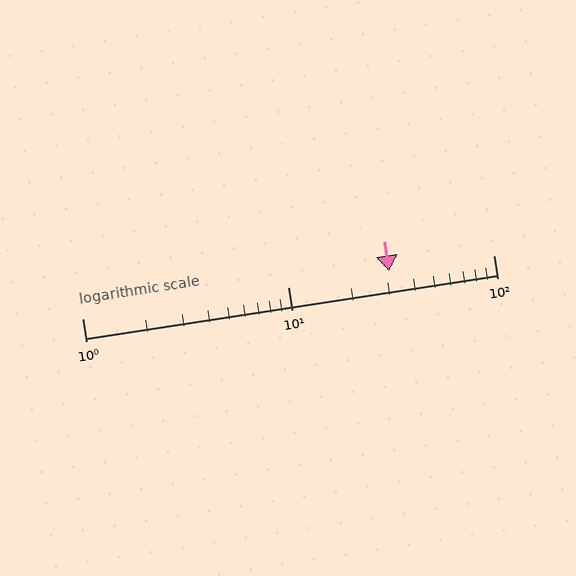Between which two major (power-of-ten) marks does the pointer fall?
The pointer is between 10 and 100.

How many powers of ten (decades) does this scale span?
The scale spans 2 decades, from 1 to 100.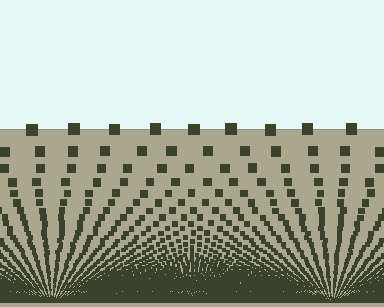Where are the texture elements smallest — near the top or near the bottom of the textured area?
Near the bottom.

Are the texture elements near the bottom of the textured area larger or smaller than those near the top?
Smaller. The gradient is inverted — elements near the bottom are smaller and denser.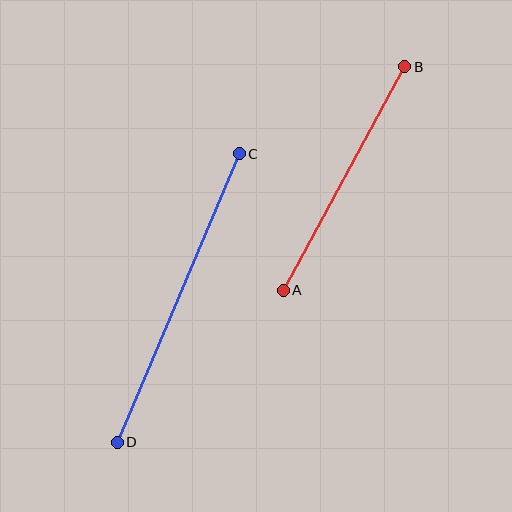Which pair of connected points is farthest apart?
Points C and D are farthest apart.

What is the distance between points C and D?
The distance is approximately 313 pixels.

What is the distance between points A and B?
The distance is approximately 254 pixels.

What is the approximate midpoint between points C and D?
The midpoint is at approximately (178, 298) pixels.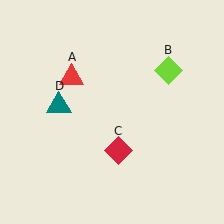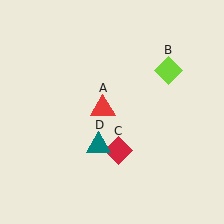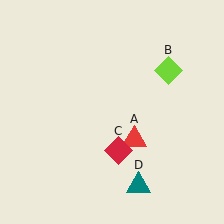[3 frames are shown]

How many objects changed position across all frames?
2 objects changed position: red triangle (object A), teal triangle (object D).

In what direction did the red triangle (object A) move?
The red triangle (object A) moved down and to the right.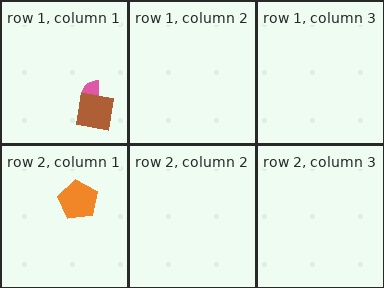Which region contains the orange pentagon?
The row 2, column 1 region.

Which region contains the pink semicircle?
The row 1, column 1 region.